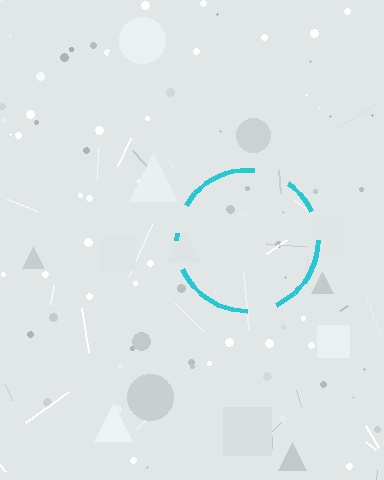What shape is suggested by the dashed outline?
The dashed outline suggests a circle.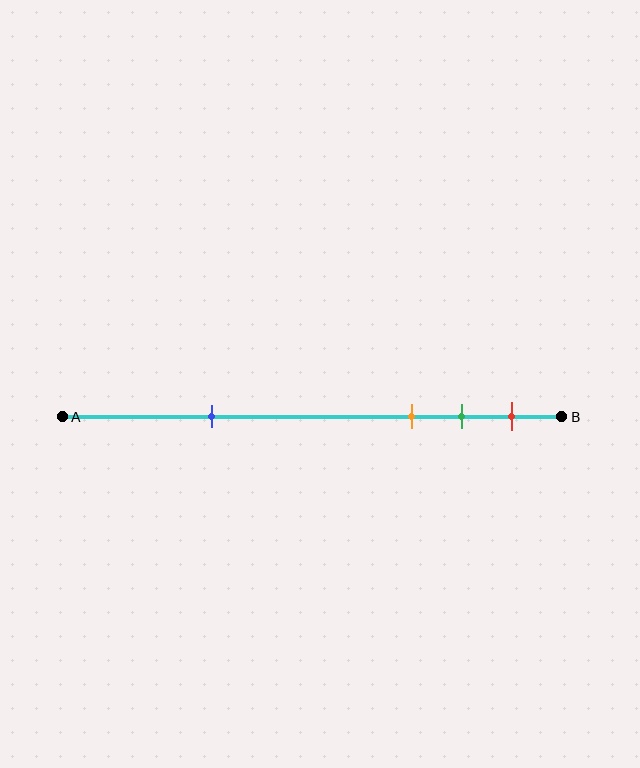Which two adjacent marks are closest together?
The green and red marks are the closest adjacent pair.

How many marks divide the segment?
There are 4 marks dividing the segment.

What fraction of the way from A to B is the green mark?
The green mark is approximately 80% (0.8) of the way from A to B.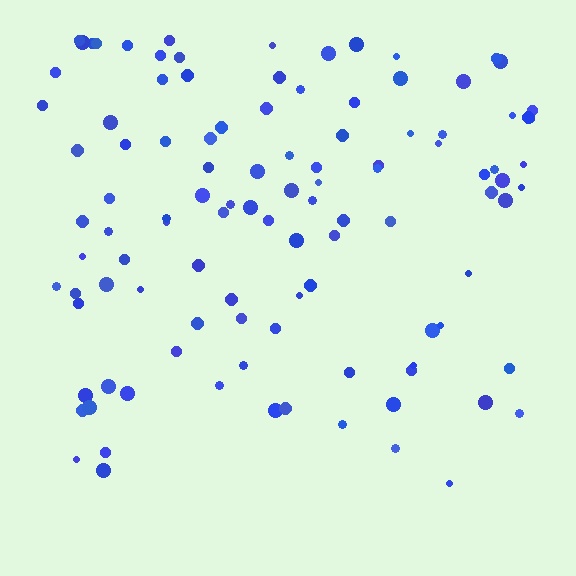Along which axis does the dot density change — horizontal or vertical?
Vertical.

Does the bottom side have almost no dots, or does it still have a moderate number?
Still a moderate number, just noticeably fewer than the top.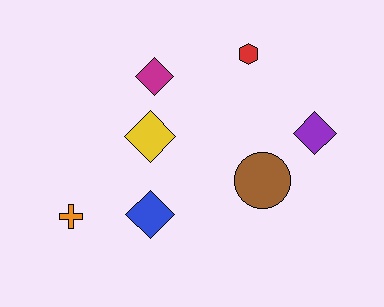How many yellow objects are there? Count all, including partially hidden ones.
There is 1 yellow object.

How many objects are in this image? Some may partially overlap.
There are 7 objects.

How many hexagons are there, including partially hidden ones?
There is 1 hexagon.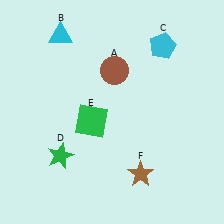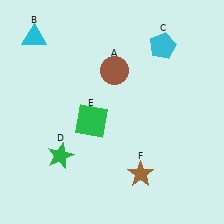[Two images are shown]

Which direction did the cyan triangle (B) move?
The cyan triangle (B) moved left.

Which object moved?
The cyan triangle (B) moved left.